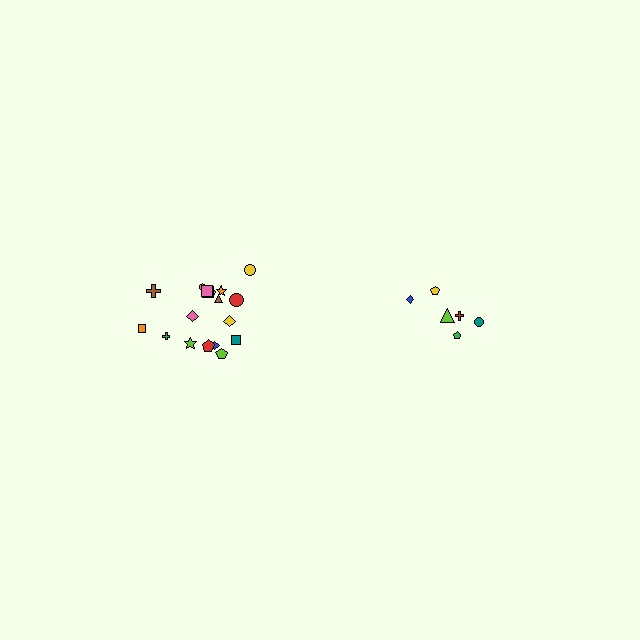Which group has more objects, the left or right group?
The left group.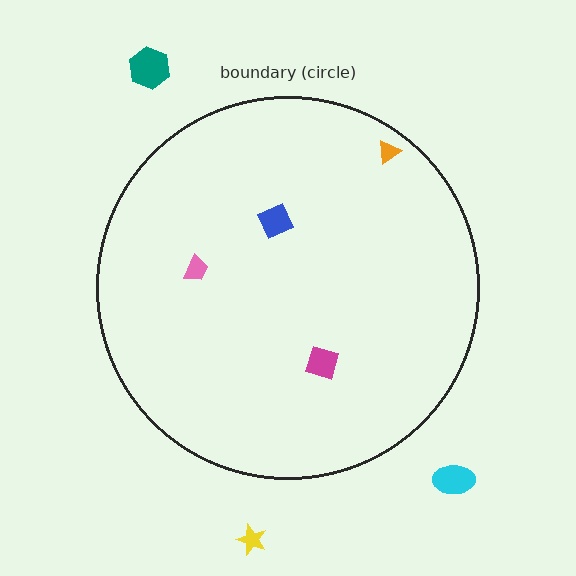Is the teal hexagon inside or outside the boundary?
Outside.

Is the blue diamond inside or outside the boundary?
Inside.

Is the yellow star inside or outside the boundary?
Outside.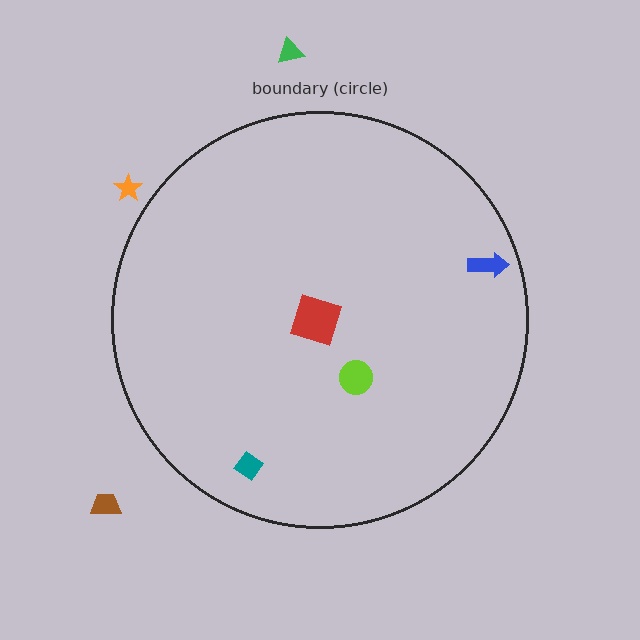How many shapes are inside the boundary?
4 inside, 3 outside.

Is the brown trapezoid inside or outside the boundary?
Outside.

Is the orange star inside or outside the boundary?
Outside.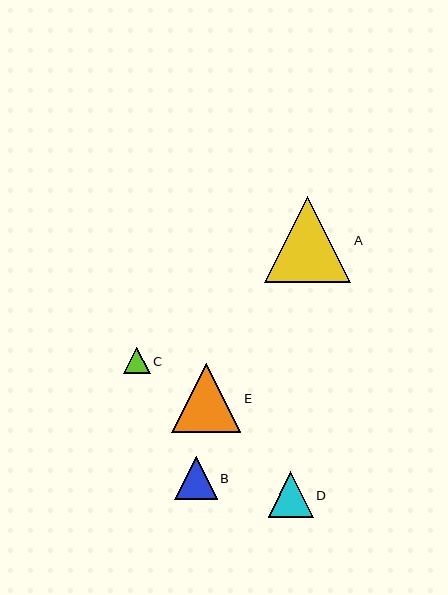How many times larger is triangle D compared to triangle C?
Triangle D is approximately 1.7 times the size of triangle C.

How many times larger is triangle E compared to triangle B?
Triangle E is approximately 1.6 times the size of triangle B.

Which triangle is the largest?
Triangle A is the largest with a size of approximately 86 pixels.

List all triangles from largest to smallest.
From largest to smallest: A, E, D, B, C.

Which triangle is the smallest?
Triangle C is the smallest with a size of approximately 27 pixels.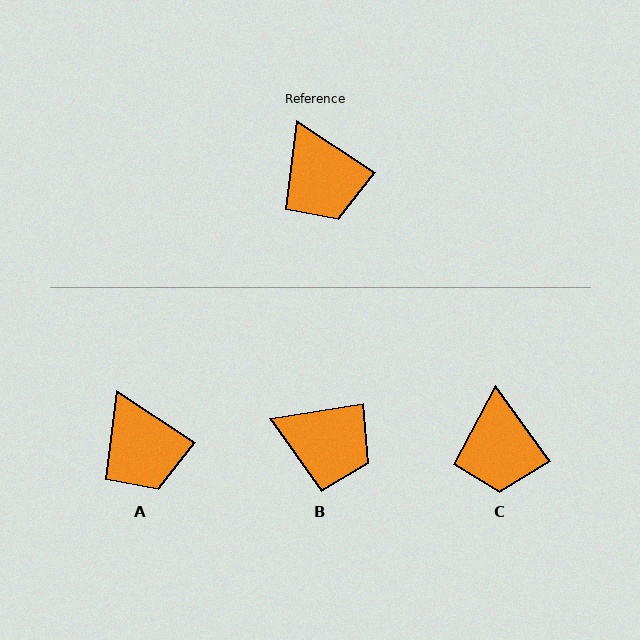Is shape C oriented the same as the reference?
No, it is off by about 21 degrees.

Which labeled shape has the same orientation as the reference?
A.